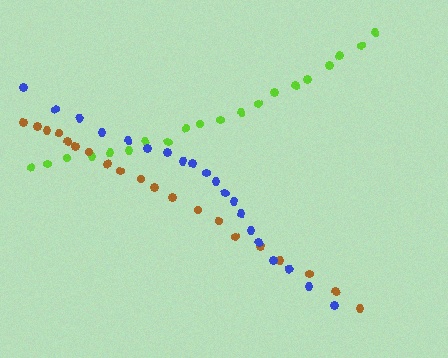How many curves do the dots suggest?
There are 3 distinct paths.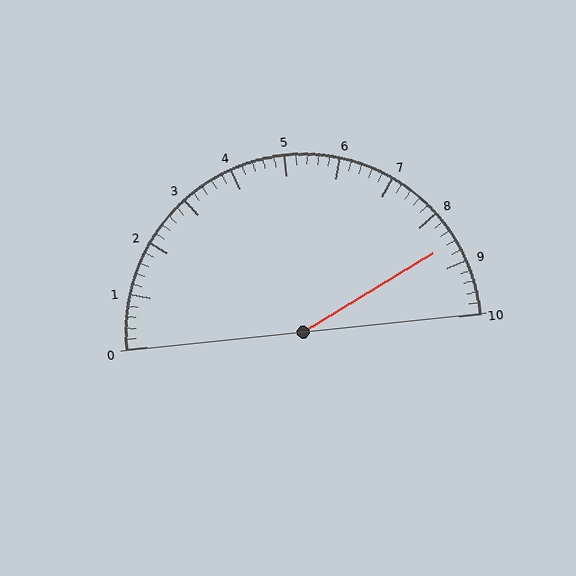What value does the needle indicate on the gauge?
The needle indicates approximately 8.6.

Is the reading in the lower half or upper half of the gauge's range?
The reading is in the upper half of the range (0 to 10).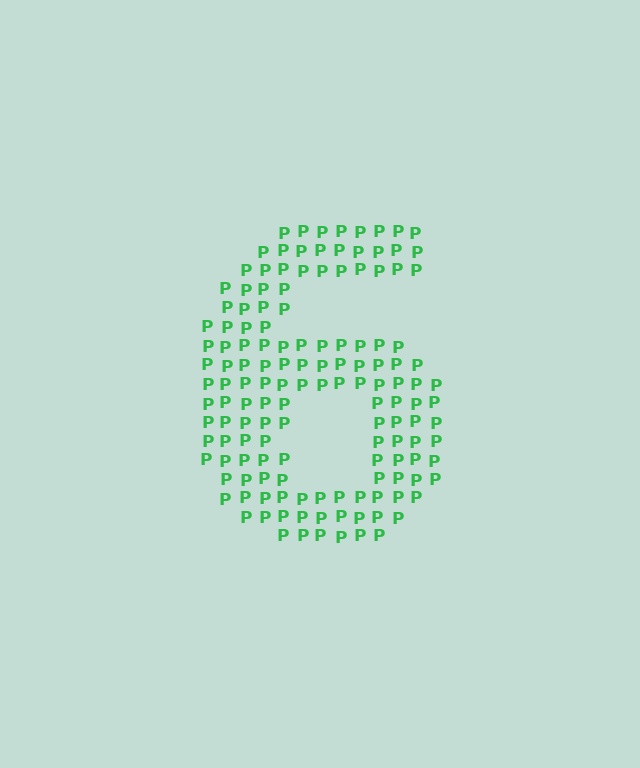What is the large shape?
The large shape is the digit 6.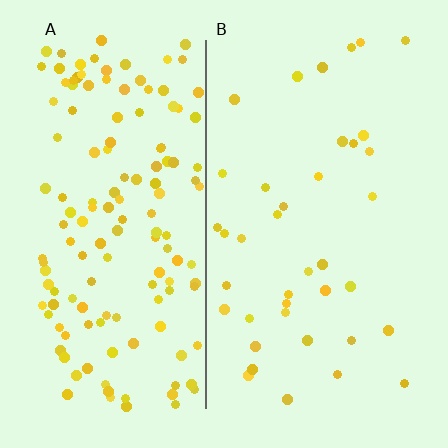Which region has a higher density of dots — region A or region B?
A (the left).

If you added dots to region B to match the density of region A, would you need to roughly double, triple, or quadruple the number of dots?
Approximately quadruple.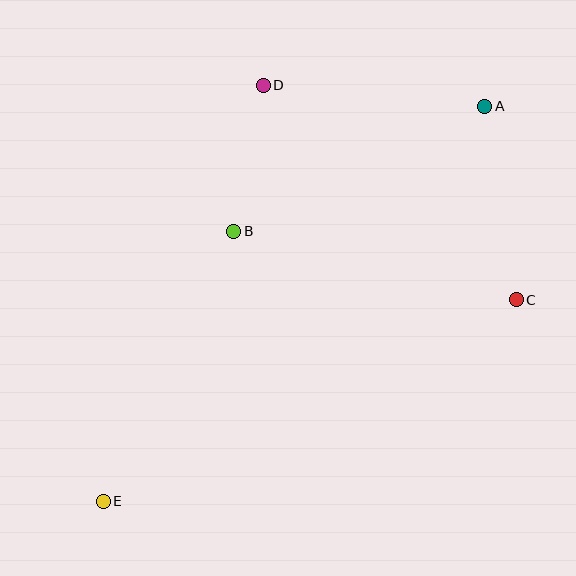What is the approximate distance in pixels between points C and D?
The distance between C and D is approximately 332 pixels.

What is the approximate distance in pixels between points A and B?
The distance between A and B is approximately 280 pixels.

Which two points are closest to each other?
Points B and D are closest to each other.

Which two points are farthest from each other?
Points A and E are farthest from each other.